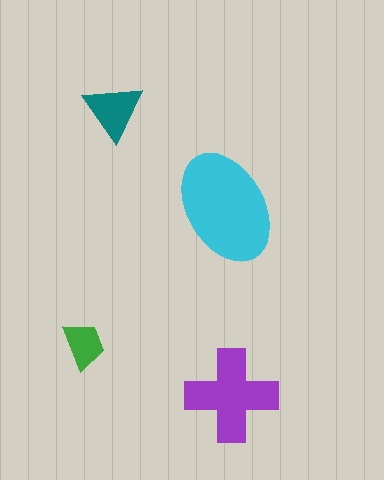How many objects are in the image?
There are 4 objects in the image.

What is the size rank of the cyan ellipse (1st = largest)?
1st.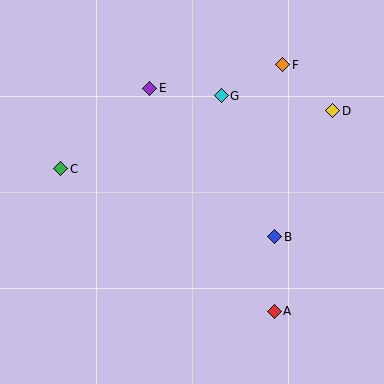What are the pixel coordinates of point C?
Point C is at (61, 169).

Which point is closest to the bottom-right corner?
Point A is closest to the bottom-right corner.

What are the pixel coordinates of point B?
Point B is at (275, 237).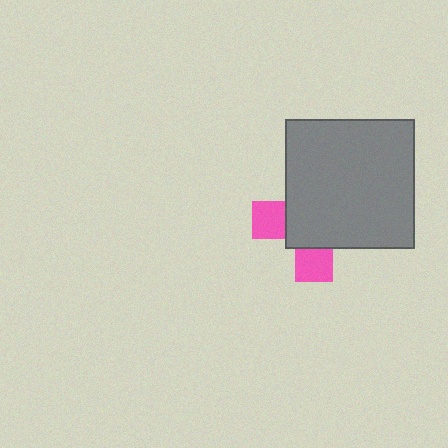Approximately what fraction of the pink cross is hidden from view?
Roughly 69% of the pink cross is hidden behind the gray square.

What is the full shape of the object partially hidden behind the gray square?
The partially hidden object is a pink cross.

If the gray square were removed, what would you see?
You would see the complete pink cross.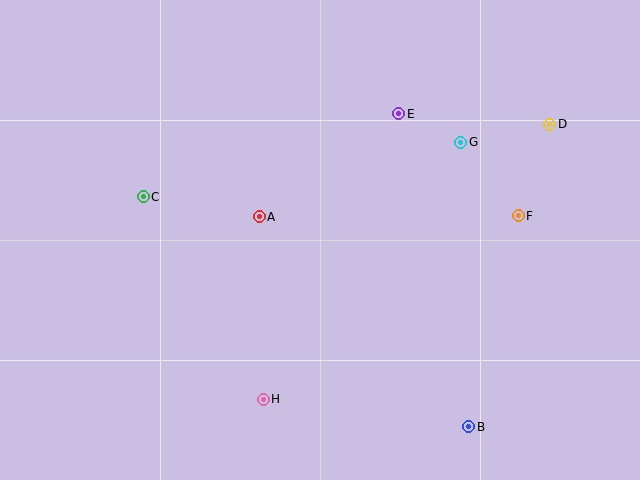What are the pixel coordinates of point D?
Point D is at (550, 124).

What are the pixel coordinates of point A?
Point A is at (259, 217).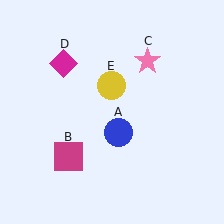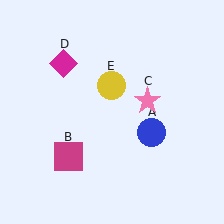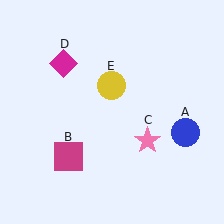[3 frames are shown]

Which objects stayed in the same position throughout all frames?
Magenta square (object B) and magenta diamond (object D) and yellow circle (object E) remained stationary.